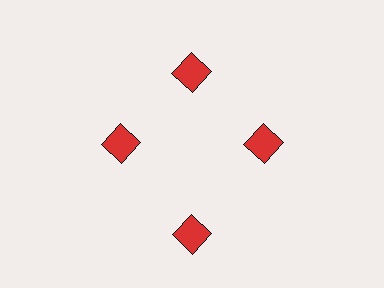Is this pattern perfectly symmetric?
No. The 4 red squares are arranged in a ring, but one element near the 6 o'clock position is pushed outward from the center, breaking the 4-fold rotational symmetry.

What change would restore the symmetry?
The symmetry would be restored by moving it inward, back onto the ring so that all 4 squares sit at equal angles and equal distance from the center.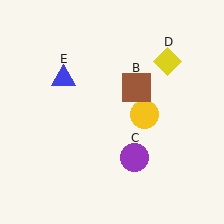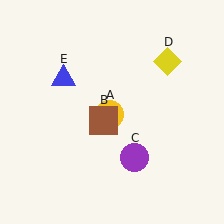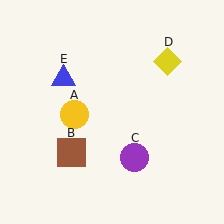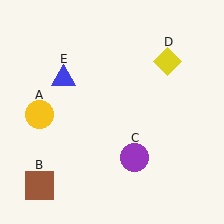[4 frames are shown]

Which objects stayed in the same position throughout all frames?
Purple circle (object C) and yellow diamond (object D) and blue triangle (object E) remained stationary.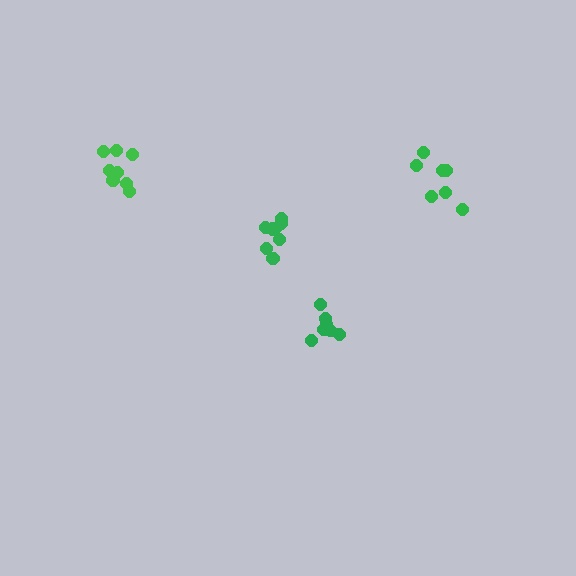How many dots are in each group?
Group 1: 8 dots, Group 2: 7 dots, Group 3: 8 dots, Group 4: 8 dots (31 total).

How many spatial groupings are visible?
There are 4 spatial groupings.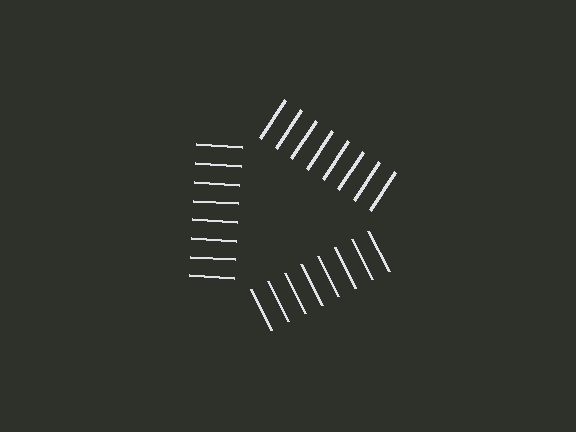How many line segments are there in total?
24 — 8 along each of the 3 edges.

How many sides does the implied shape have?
3 sides — the line-ends trace a triangle.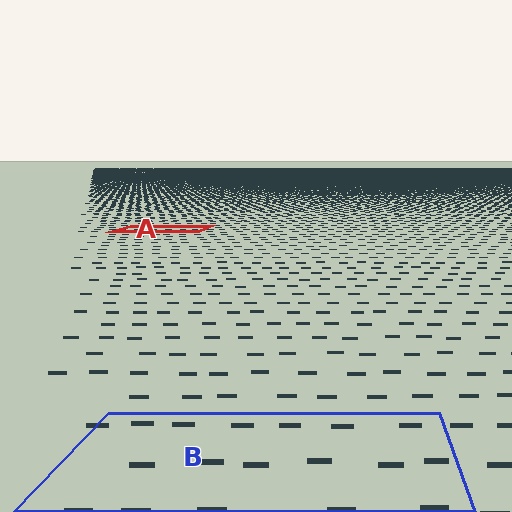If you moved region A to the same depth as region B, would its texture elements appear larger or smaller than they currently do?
They would appear larger. At a closer depth, the same texture elements are projected at a bigger on-screen size.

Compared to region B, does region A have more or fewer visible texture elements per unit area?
Region A has more texture elements per unit area — they are packed more densely because it is farther away.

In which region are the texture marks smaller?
The texture marks are smaller in region A, because it is farther away.